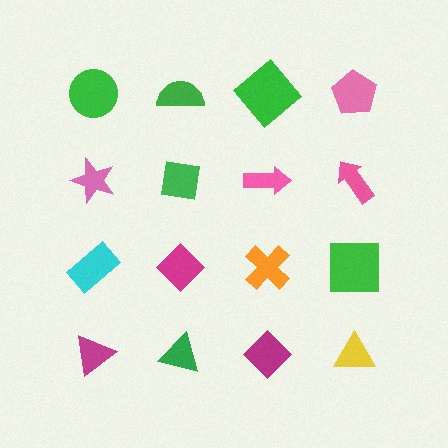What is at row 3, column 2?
A magenta diamond.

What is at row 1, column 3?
A green diamond.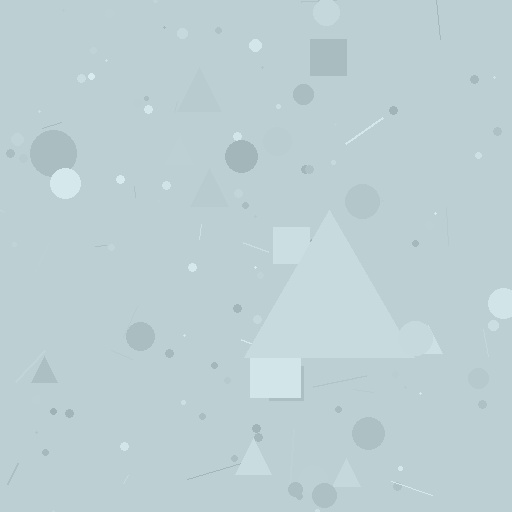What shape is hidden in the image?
A triangle is hidden in the image.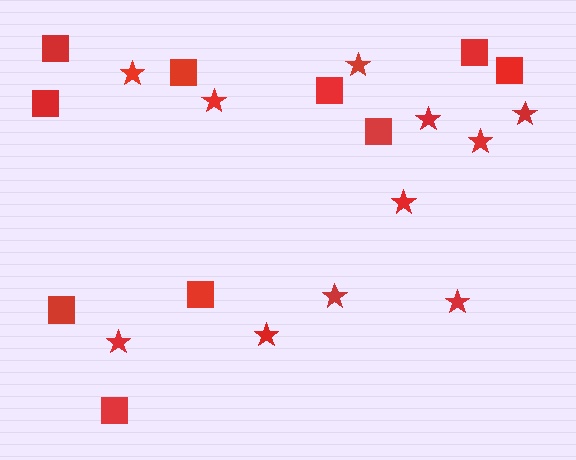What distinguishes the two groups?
There are 2 groups: one group of squares (10) and one group of stars (11).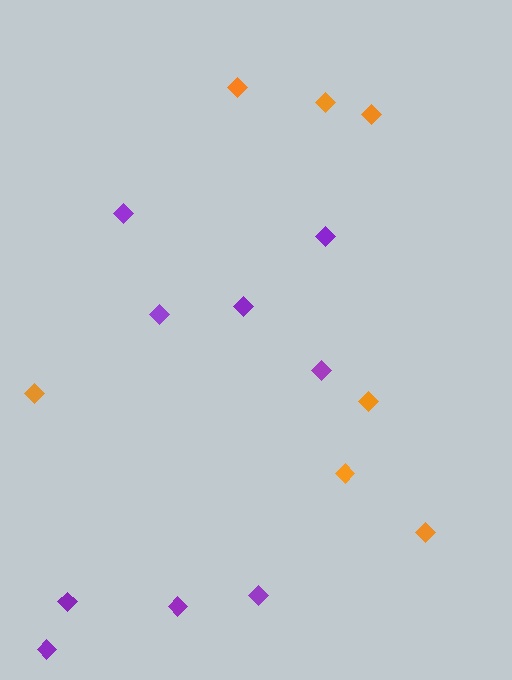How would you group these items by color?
There are 2 groups: one group of orange diamonds (7) and one group of purple diamonds (9).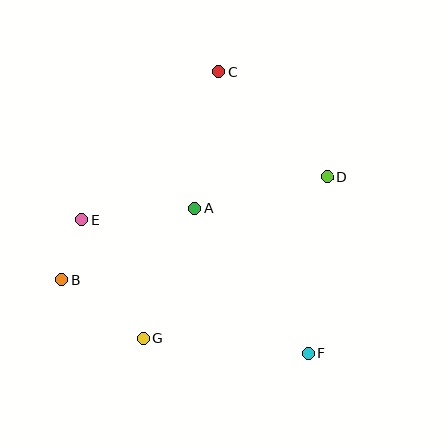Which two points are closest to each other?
Points B and E are closest to each other.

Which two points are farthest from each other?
Points C and F are farthest from each other.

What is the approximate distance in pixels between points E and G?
The distance between E and G is approximately 134 pixels.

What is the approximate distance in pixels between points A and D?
The distance between A and D is approximately 136 pixels.